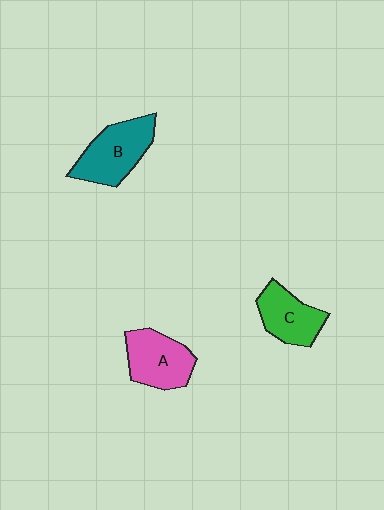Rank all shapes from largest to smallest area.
From largest to smallest: B (teal), A (pink), C (green).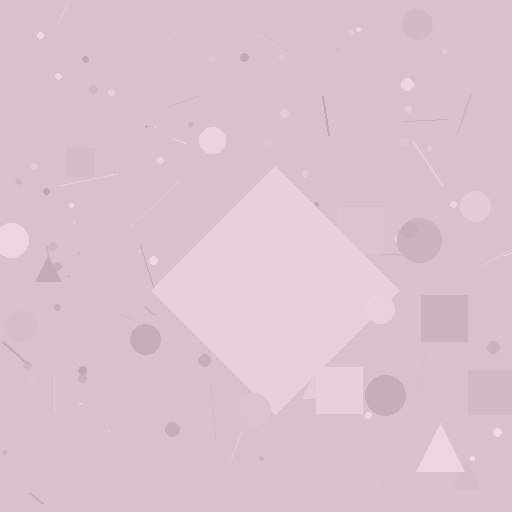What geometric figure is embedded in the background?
A diamond is embedded in the background.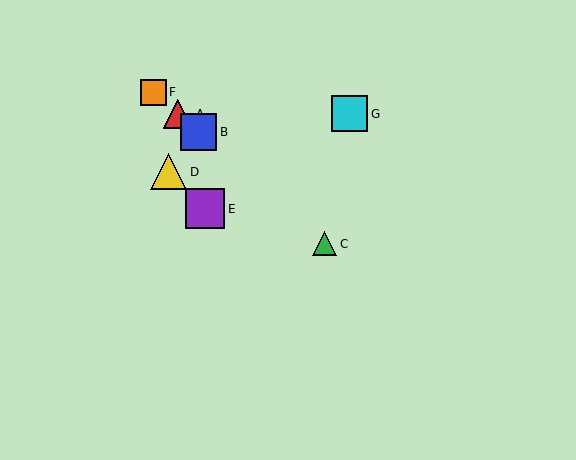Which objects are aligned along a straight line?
Objects A, B, C, F are aligned along a straight line.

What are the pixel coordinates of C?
Object C is at (324, 244).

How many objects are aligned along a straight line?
4 objects (A, B, C, F) are aligned along a straight line.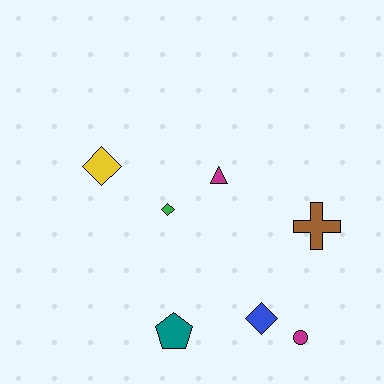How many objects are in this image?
There are 7 objects.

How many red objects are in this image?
There are no red objects.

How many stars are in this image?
There are no stars.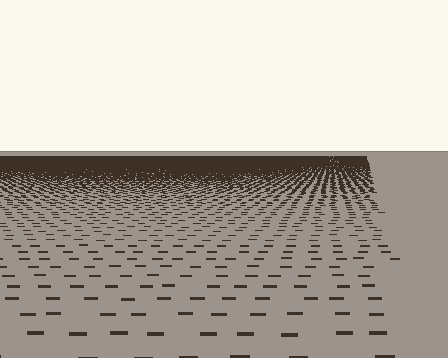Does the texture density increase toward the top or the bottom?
Density increases toward the top.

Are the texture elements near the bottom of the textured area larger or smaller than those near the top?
Larger. Near the bottom, elements are closer to the viewer and appear at a bigger on-screen size.